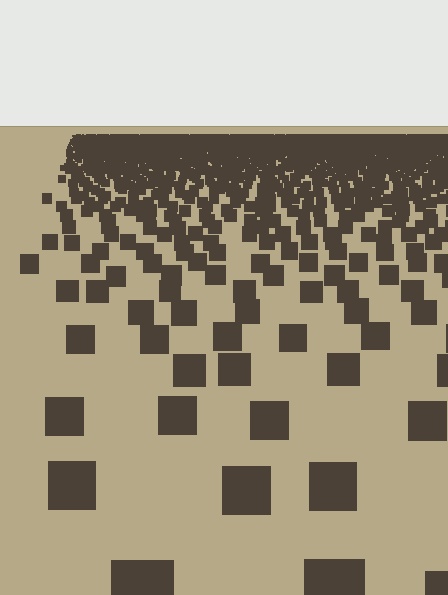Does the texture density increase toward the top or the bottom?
Density increases toward the top.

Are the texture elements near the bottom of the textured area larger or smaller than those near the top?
Larger. Near the bottom, elements are closer to the viewer and appear at a bigger on-screen size.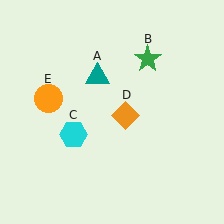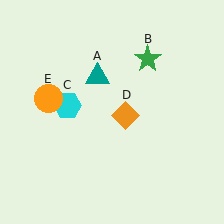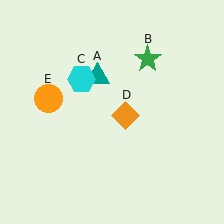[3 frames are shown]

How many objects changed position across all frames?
1 object changed position: cyan hexagon (object C).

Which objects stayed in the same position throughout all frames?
Teal triangle (object A) and green star (object B) and orange diamond (object D) and orange circle (object E) remained stationary.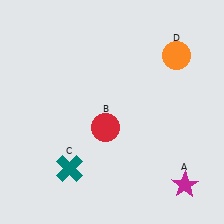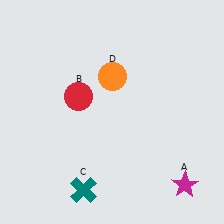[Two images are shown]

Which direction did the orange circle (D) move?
The orange circle (D) moved left.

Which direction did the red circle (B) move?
The red circle (B) moved up.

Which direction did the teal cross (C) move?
The teal cross (C) moved down.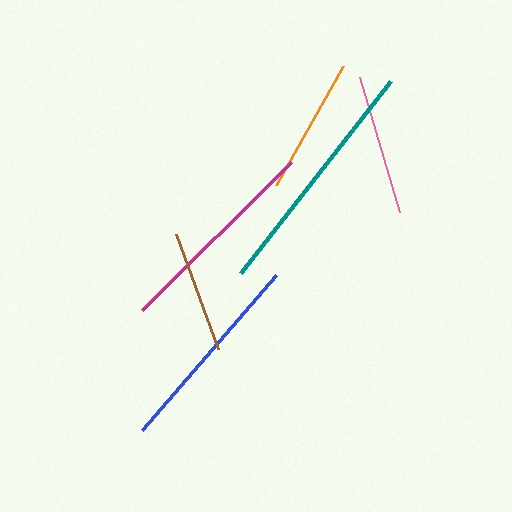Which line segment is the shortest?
The brown line is the shortest at approximately 123 pixels.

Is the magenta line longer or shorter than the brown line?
The magenta line is longer than the brown line.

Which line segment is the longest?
The teal line is the longest at approximately 244 pixels.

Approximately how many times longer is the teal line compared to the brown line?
The teal line is approximately 2.0 times the length of the brown line.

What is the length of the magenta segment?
The magenta segment is approximately 210 pixels long.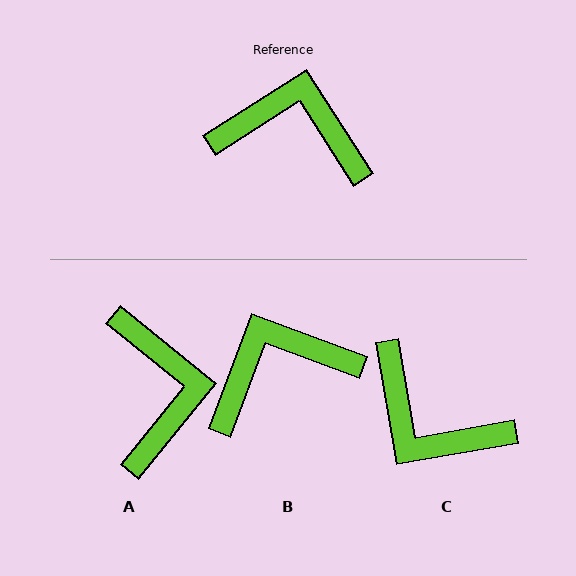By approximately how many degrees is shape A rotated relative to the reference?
Approximately 71 degrees clockwise.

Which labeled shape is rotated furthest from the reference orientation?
C, about 157 degrees away.